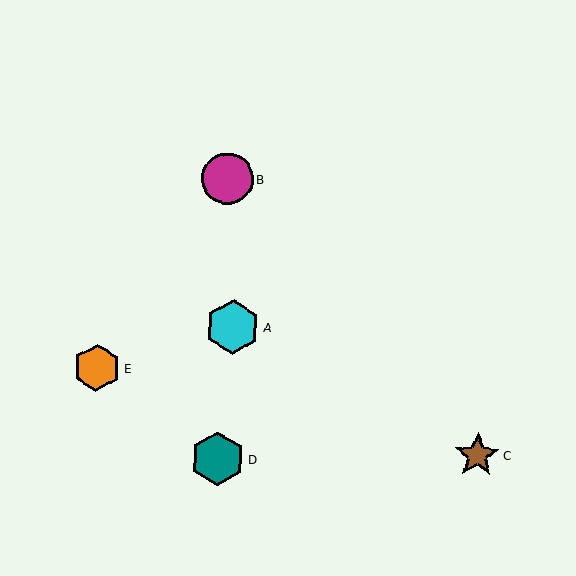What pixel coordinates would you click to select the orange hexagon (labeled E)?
Click at (97, 368) to select the orange hexagon E.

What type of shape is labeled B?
Shape B is a magenta circle.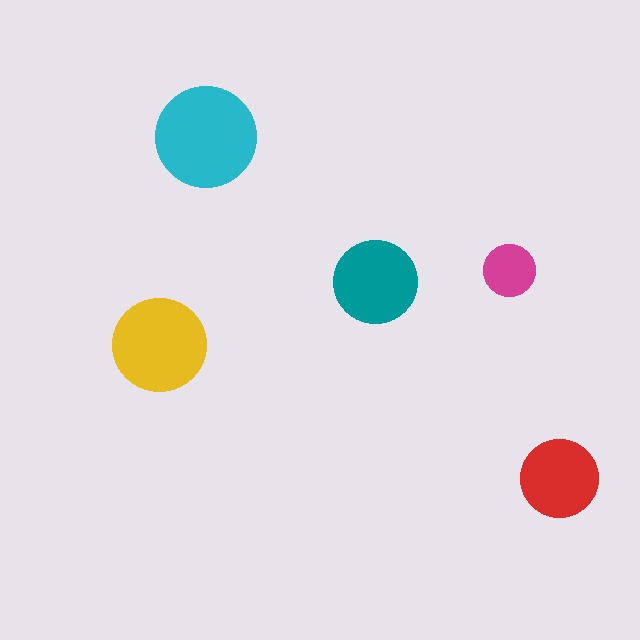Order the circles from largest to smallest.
the cyan one, the yellow one, the teal one, the red one, the magenta one.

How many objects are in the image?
There are 5 objects in the image.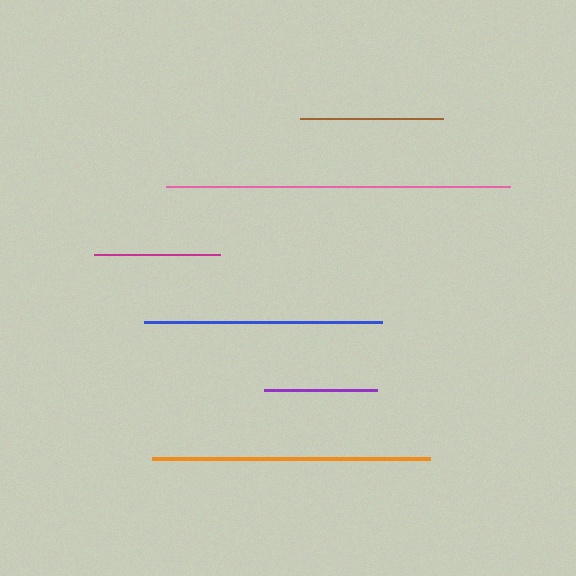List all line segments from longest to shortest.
From longest to shortest: pink, orange, blue, brown, magenta, purple.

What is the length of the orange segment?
The orange segment is approximately 278 pixels long.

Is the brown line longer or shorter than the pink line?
The pink line is longer than the brown line.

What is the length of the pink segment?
The pink segment is approximately 344 pixels long.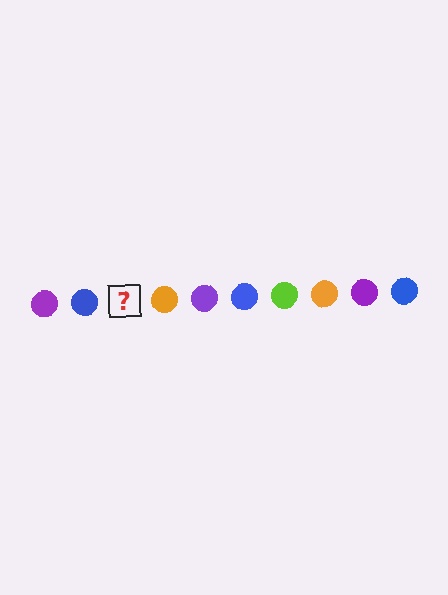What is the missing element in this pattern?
The missing element is a lime circle.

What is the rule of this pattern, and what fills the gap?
The rule is that the pattern cycles through purple, blue, lime, orange circles. The gap should be filled with a lime circle.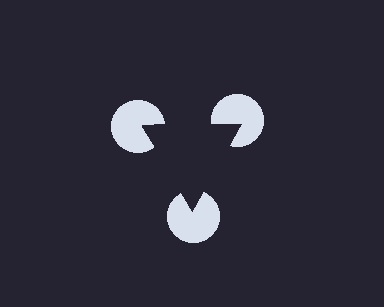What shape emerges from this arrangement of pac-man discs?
An illusory triangle — its edges are inferred from the aligned wedge cuts in the pac-man discs, not physically drawn.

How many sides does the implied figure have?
3 sides.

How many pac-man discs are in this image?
There are 3 — one at each vertex of the illusory triangle.